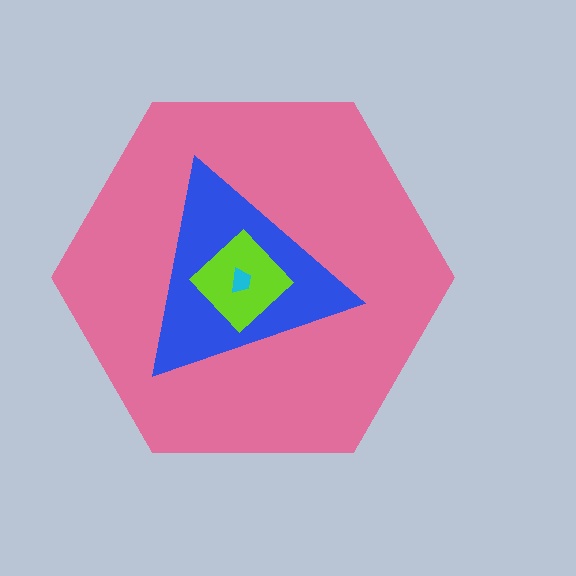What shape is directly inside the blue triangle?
The lime diamond.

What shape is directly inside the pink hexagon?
The blue triangle.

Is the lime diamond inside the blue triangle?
Yes.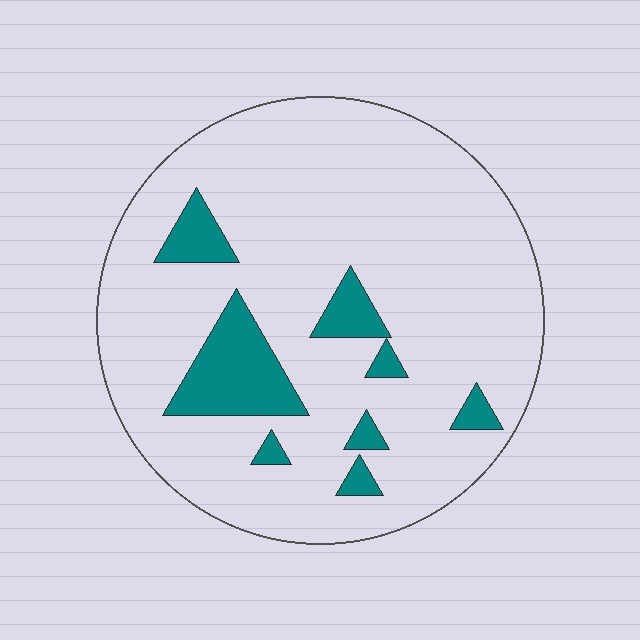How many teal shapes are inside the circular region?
8.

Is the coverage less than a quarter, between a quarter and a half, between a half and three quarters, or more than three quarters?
Less than a quarter.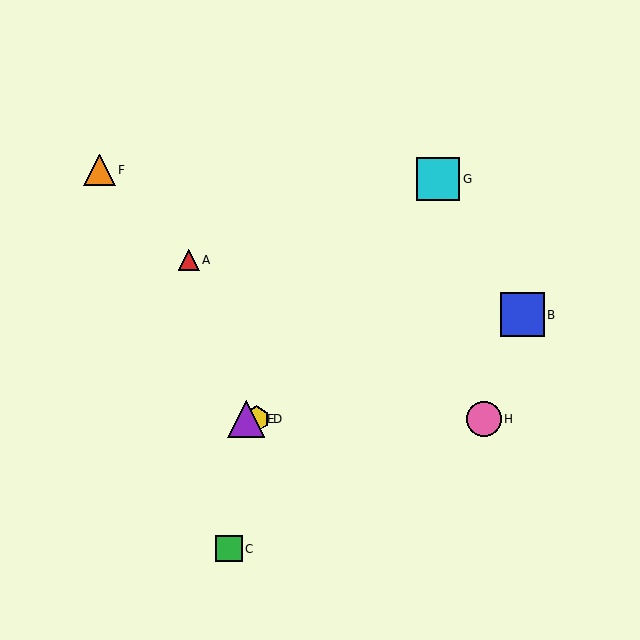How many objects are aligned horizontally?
3 objects (D, E, H) are aligned horizontally.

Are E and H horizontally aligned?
Yes, both are at y≈419.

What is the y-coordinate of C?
Object C is at y≈549.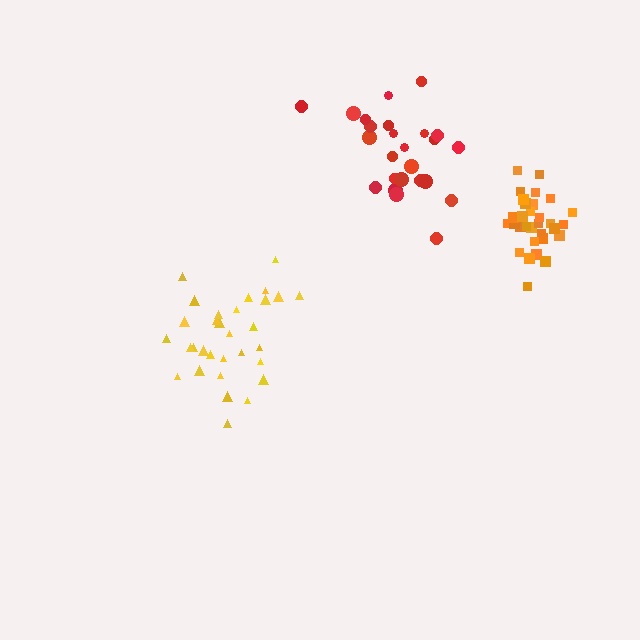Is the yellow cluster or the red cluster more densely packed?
Yellow.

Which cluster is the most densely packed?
Orange.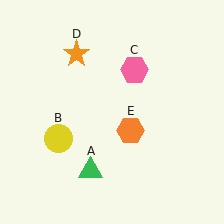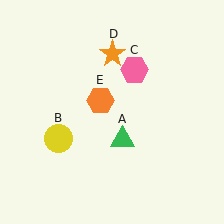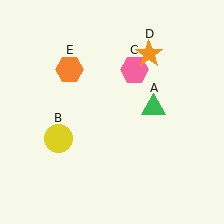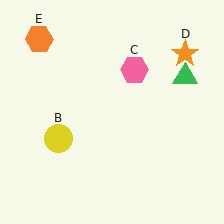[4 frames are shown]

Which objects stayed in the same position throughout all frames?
Yellow circle (object B) and pink hexagon (object C) remained stationary.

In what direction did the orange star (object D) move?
The orange star (object D) moved right.